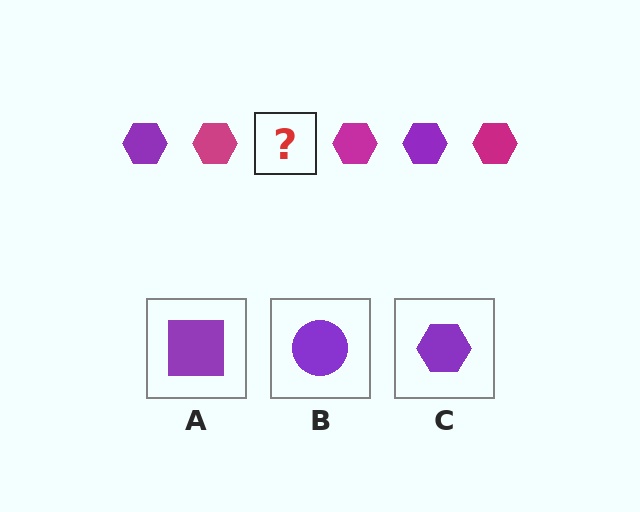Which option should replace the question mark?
Option C.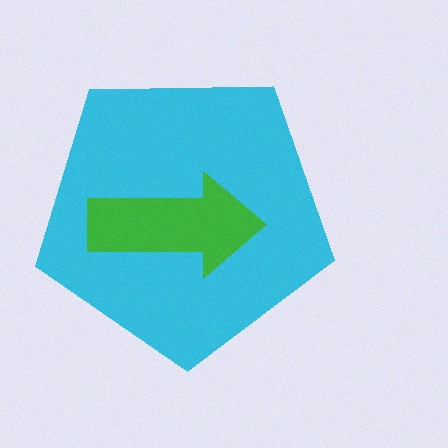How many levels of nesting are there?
2.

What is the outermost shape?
The cyan pentagon.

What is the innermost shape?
The green arrow.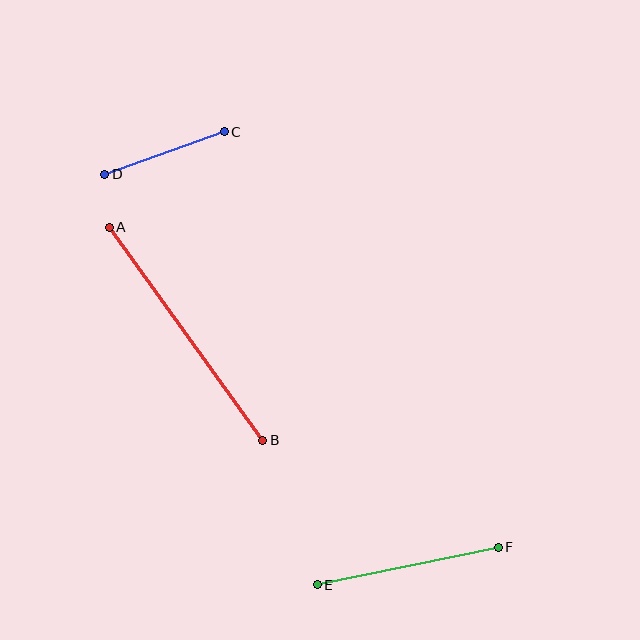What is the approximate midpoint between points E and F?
The midpoint is at approximately (408, 566) pixels.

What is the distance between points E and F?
The distance is approximately 185 pixels.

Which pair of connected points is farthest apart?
Points A and B are farthest apart.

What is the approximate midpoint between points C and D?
The midpoint is at approximately (164, 153) pixels.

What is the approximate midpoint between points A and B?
The midpoint is at approximately (186, 334) pixels.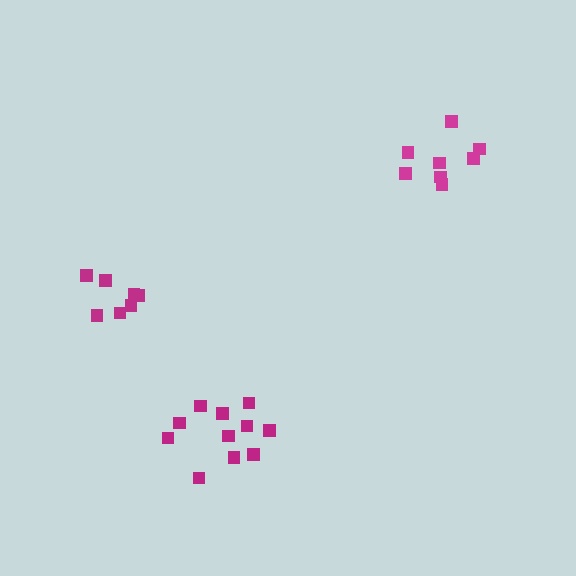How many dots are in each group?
Group 1: 7 dots, Group 2: 11 dots, Group 3: 8 dots (26 total).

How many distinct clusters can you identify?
There are 3 distinct clusters.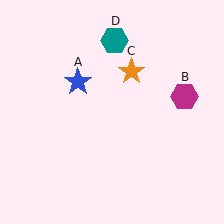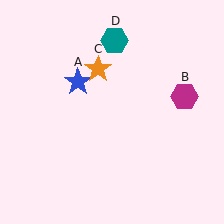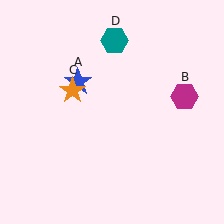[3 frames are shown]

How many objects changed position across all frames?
1 object changed position: orange star (object C).